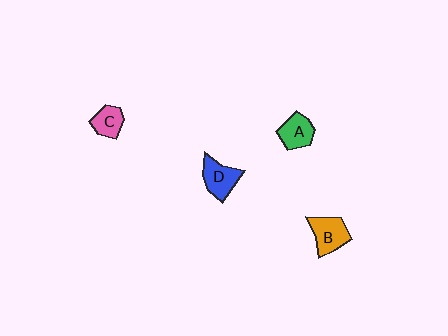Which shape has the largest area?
Shape B (orange).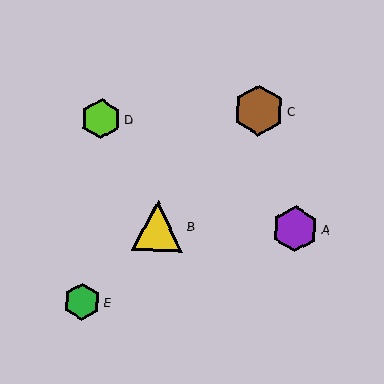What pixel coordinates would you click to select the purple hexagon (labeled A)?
Click at (295, 229) to select the purple hexagon A.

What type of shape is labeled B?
Shape B is a yellow triangle.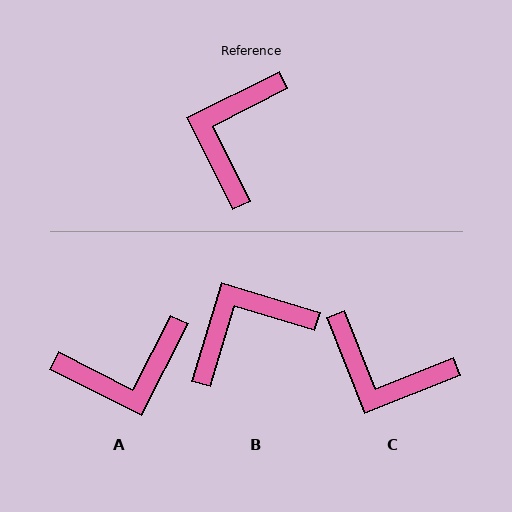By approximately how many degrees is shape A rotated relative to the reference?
Approximately 126 degrees counter-clockwise.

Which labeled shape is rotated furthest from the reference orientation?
A, about 126 degrees away.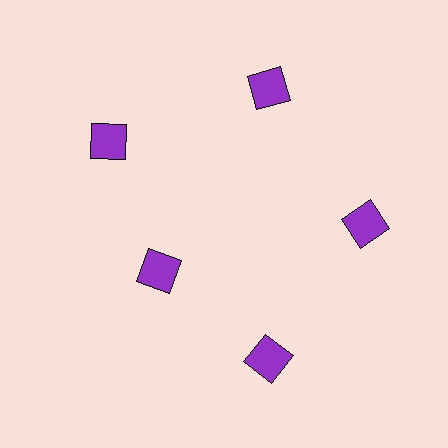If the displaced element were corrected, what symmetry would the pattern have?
It would have 5-fold rotational symmetry — the pattern would map onto itself every 72 degrees.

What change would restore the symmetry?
The symmetry would be restored by moving it outward, back onto the ring so that all 5 squares sit at equal angles and equal distance from the center.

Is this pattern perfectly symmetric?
No. The 5 purple squares are arranged in a ring, but one element near the 8 o'clock position is pulled inward toward the center, breaking the 5-fold rotational symmetry.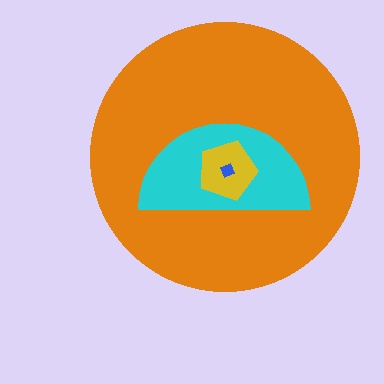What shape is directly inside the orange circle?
The cyan semicircle.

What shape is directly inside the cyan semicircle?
The yellow pentagon.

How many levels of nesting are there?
4.